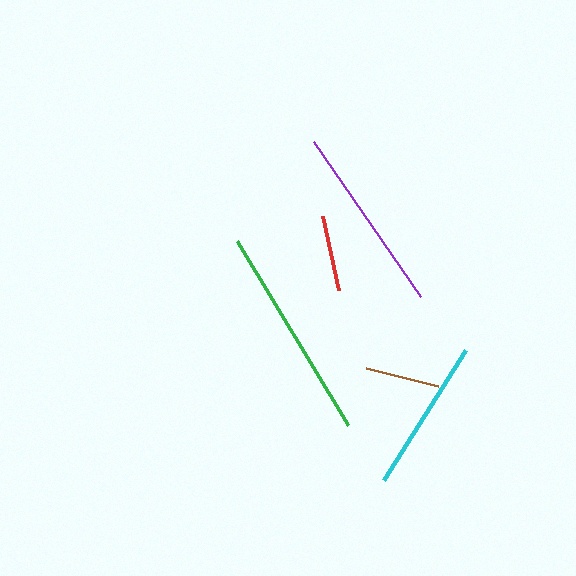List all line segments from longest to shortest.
From longest to shortest: green, purple, cyan, red, brown.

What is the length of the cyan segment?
The cyan segment is approximately 153 pixels long.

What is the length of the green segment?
The green segment is approximately 215 pixels long.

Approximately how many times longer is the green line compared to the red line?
The green line is approximately 2.8 times the length of the red line.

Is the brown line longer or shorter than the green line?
The green line is longer than the brown line.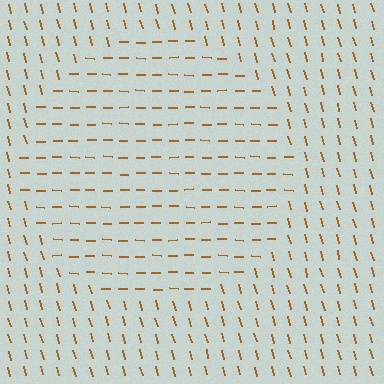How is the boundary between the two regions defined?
The boundary is defined purely by a change in line orientation (approximately 74 degrees difference). All lines are the same color and thickness.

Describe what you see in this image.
The image is filled with small brown line segments. A circle region in the image has lines oriented differently from the surrounding lines, creating a visible texture boundary.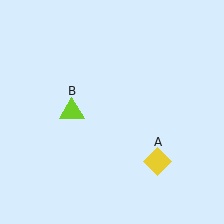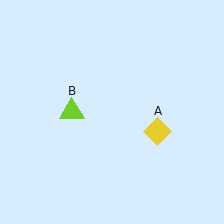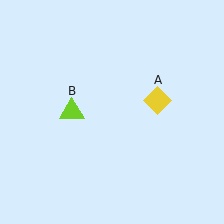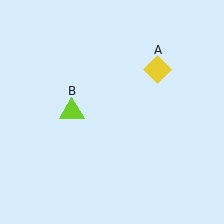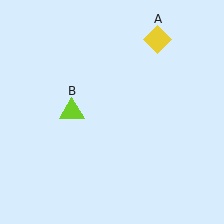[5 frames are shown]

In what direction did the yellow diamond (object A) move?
The yellow diamond (object A) moved up.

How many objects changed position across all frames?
1 object changed position: yellow diamond (object A).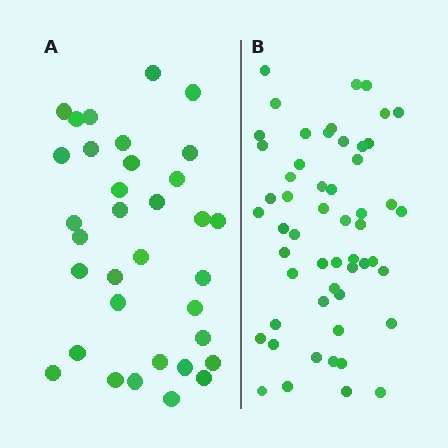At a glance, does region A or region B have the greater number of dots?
Region B (the right region) has more dots.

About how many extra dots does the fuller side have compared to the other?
Region B has approximately 20 more dots than region A.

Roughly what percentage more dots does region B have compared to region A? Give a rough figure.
About 60% more.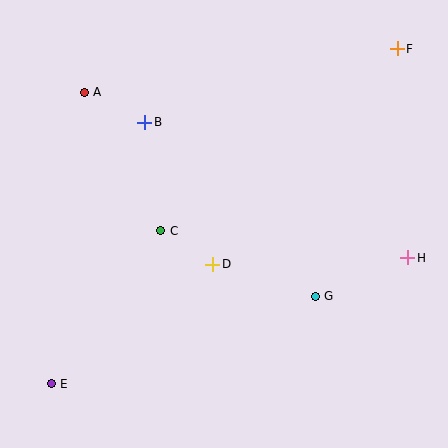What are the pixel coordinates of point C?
Point C is at (161, 231).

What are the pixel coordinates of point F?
Point F is at (397, 49).